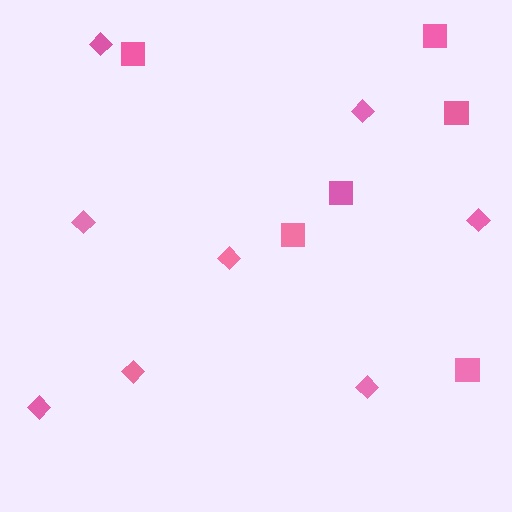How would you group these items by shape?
There are 2 groups: one group of diamonds (8) and one group of squares (6).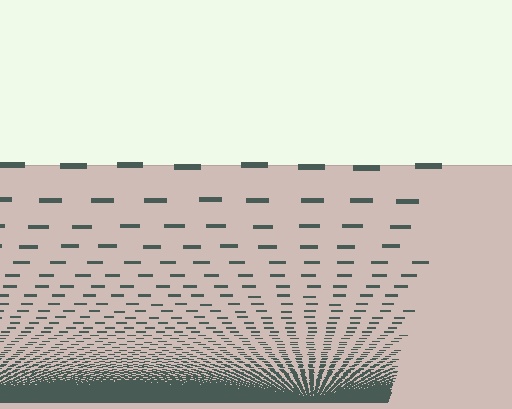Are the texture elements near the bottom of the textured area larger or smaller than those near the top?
Smaller. The gradient is inverted — elements near the bottom are smaller and denser.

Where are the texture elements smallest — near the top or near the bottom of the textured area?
Near the bottom.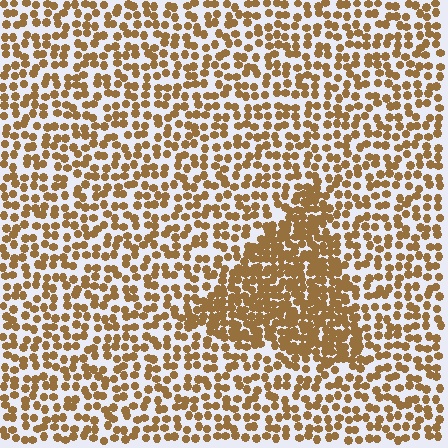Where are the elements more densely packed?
The elements are more densely packed inside the triangle boundary.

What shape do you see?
I see a triangle.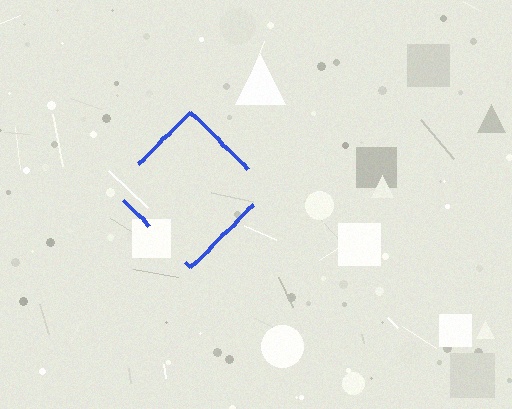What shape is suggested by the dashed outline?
The dashed outline suggests a diamond.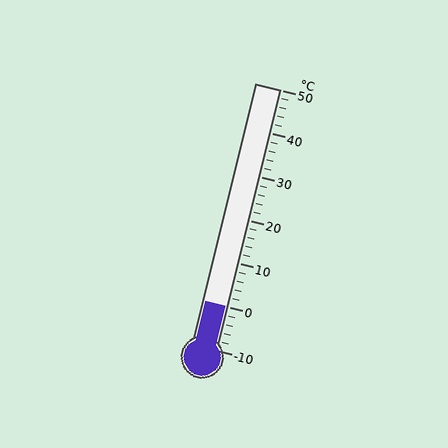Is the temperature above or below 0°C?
The temperature is at 0°C.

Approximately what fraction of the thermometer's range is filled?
The thermometer is filled to approximately 15% of its range.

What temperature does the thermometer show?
The thermometer shows approximately 0°C.